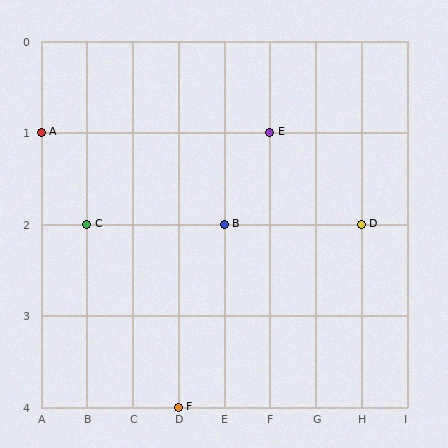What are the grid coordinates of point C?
Point C is at grid coordinates (B, 2).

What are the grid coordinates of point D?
Point D is at grid coordinates (H, 2).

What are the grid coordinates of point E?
Point E is at grid coordinates (F, 1).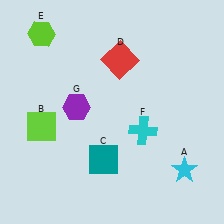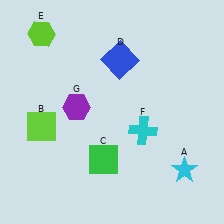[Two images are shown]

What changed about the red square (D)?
In Image 1, D is red. In Image 2, it changed to blue.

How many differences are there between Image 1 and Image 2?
There are 2 differences between the two images.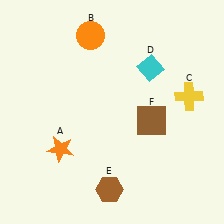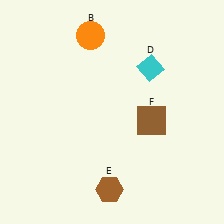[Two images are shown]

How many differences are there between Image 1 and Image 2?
There are 2 differences between the two images.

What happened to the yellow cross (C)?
The yellow cross (C) was removed in Image 2. It was in the top-right area of Image 1.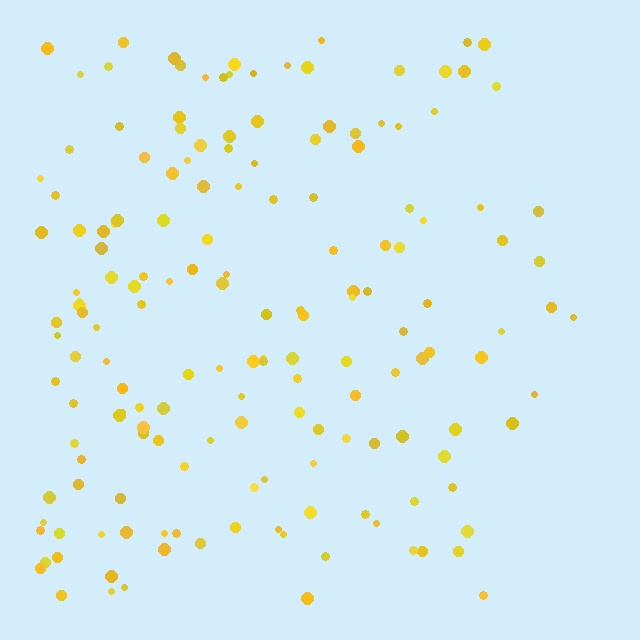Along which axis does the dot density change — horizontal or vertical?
Horizontal.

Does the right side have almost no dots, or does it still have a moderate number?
Still a moderate number, just noticeably fewer than the left.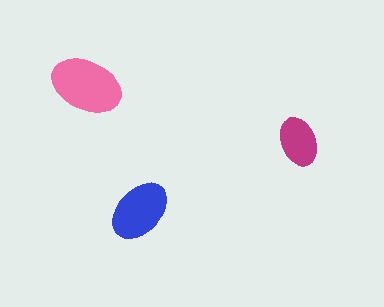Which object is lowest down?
The blue ellipse is bottommost.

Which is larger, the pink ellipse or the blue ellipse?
The pink one.